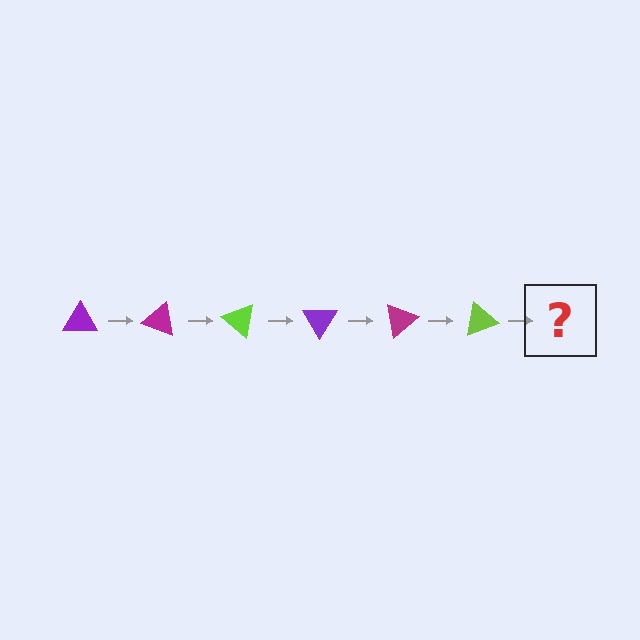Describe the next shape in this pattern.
It should be a purple triangle, rotated 120 degrees from the start.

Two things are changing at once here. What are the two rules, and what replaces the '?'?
The two rules are that it rotates 20 degrees each step and the color cycles through purple, magenta, and lime. The '?' should be a purple triangle, rotated 120 degrees from the start.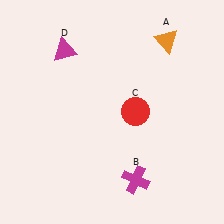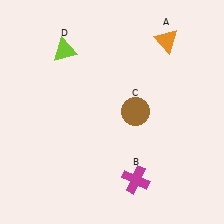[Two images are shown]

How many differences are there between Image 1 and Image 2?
There are 2 differences between the two images.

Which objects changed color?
C changed from red to brown. D changed from magenta to lime.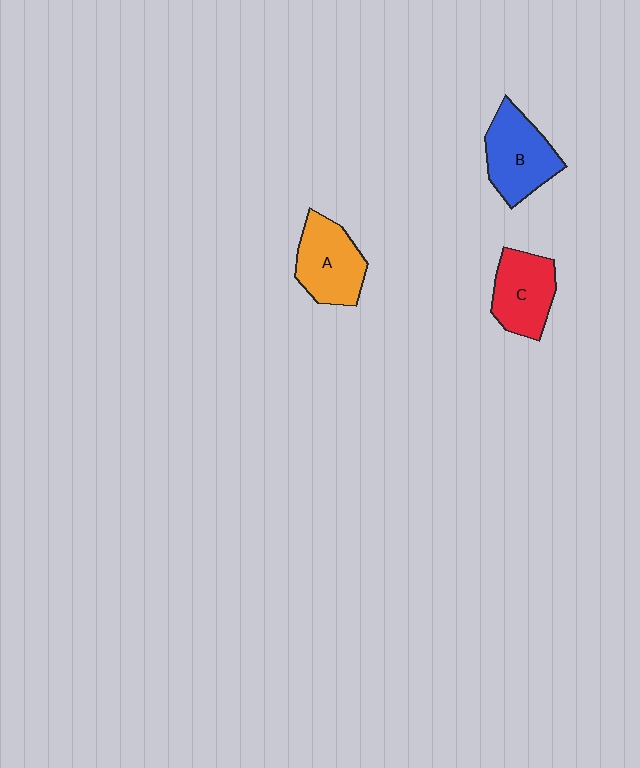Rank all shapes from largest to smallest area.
From largest to smallest: B (blue), A (orange), C (red).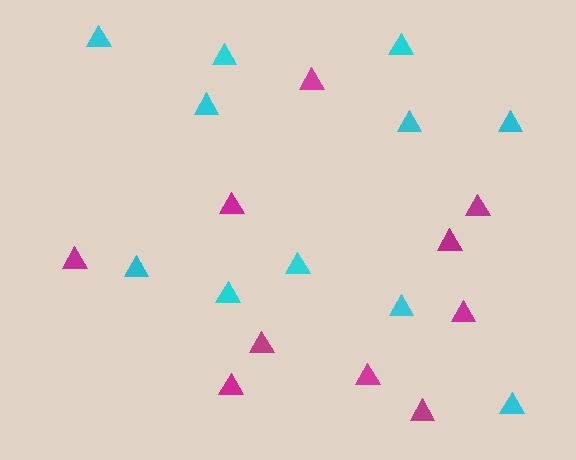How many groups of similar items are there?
There are 2 groups: one group of magenta triangles (10) and one group of cyan triangles (11).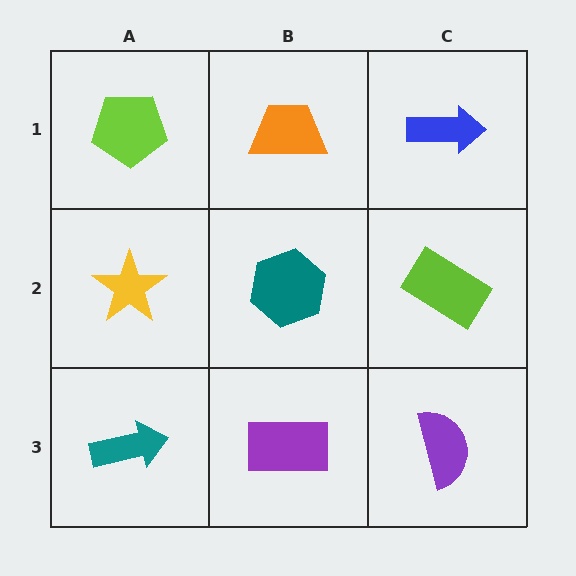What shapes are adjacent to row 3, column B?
A teal hexagon (row 2, column B), a teal arrow (row 3, column A), a purple semicircle (row 3, column C).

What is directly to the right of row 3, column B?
A purple semicircle.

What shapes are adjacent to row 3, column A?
A yellow star (row 2, column A), a purple rectangle (row 3, column B).